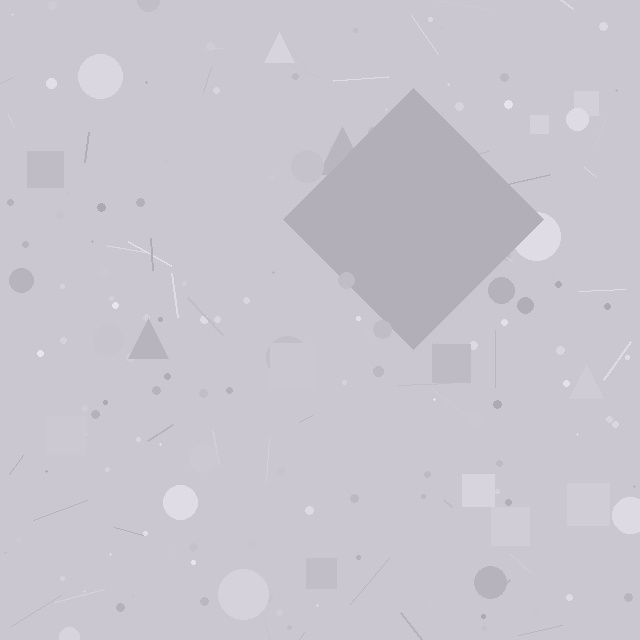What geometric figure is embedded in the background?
A diamond is embedded in the background.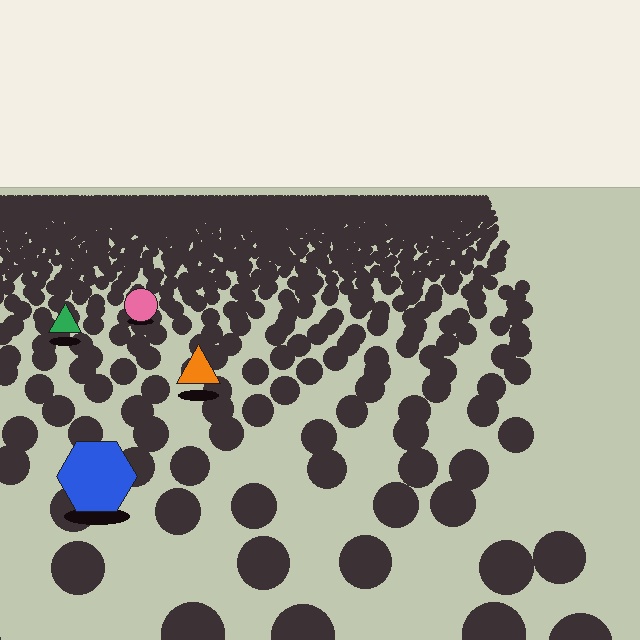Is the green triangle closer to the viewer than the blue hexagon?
No. The blue hexagon is closer — you can tell from the texture gradient: the ground texture is coarser near it.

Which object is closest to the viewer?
The blue hexagon is closest. The texture marks near it are larger and more spread out.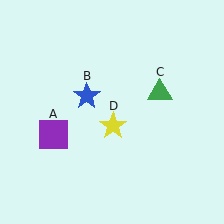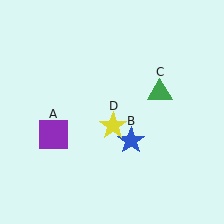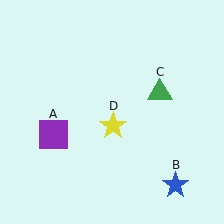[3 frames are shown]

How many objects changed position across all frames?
1 object changed position: blue star (object B).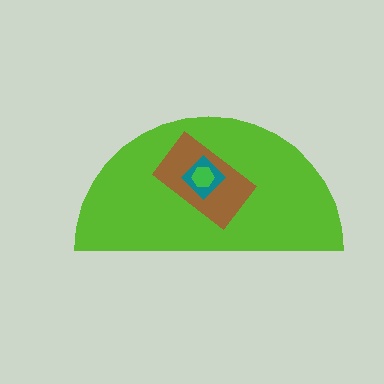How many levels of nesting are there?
4.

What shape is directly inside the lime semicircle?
The brown rectangle.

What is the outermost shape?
The lime semicircle.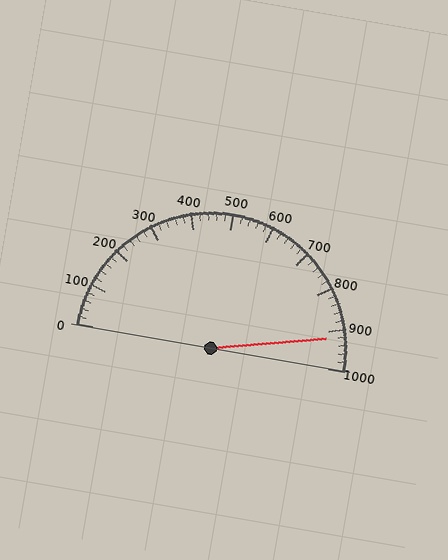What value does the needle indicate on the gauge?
The needle indicates approximately 920.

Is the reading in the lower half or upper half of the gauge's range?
The reading is in the upper half of the range (0 to 1000).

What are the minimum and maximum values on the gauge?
The gauge ranges from 0 to 1000.